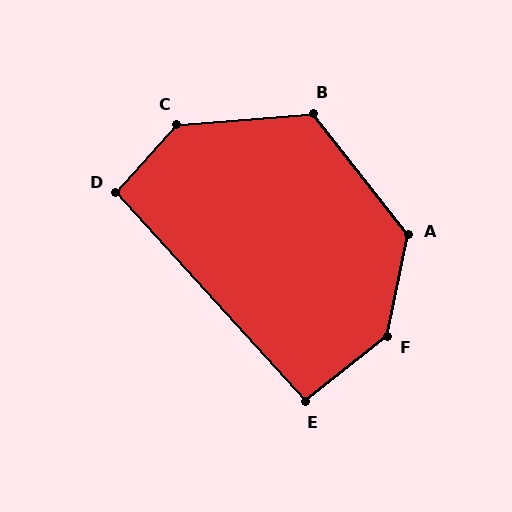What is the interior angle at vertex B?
Approximately 123 degrees (obtuse).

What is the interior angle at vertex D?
Approximately 96 degrees (obtuse).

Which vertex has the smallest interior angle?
E, at approximately 94 degrees.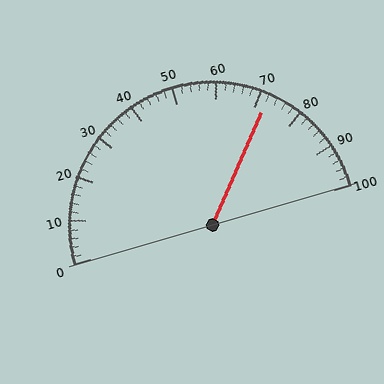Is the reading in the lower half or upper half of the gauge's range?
The reading is in the upper half of the range (0 to 100).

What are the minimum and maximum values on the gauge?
The gauge ranges from 0 to 100.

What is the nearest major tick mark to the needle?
The nearest major tick mark is 70.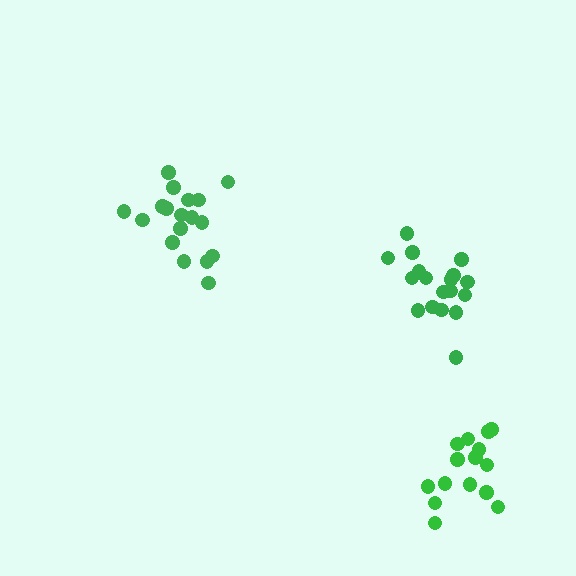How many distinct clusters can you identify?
There are 3 distinct clusters.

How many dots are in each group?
Group 1: 18 dots, Group 2: 18 dots, Group 3: 15 dots (51 total).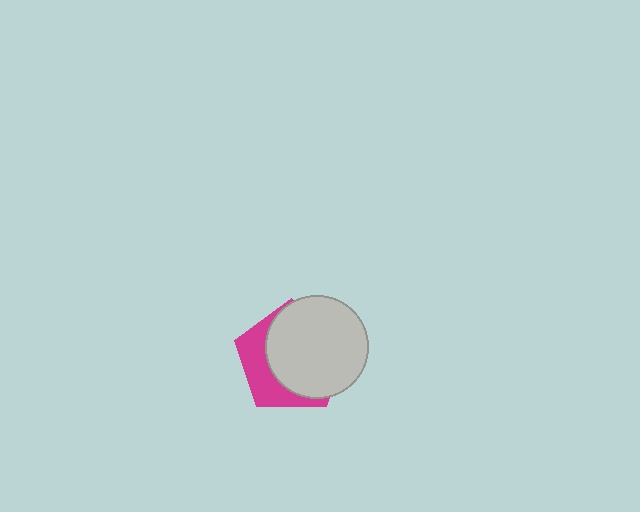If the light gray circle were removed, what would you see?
You would see the complete magenta pentagon.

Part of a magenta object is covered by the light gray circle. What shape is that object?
It is a pentagon.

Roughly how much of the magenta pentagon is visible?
A small part of it is visible (roughly 35%).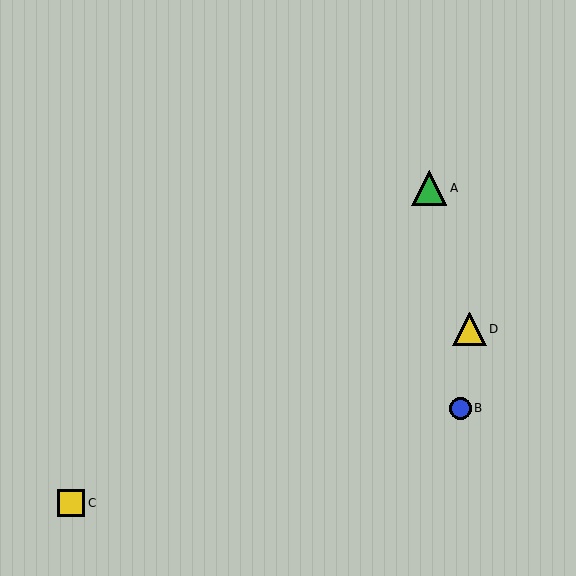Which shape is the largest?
The green triangle (labeled A) is the largest.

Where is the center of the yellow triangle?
The center of the yellow triangle is at (470, 329).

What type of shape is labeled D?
Shape D is a yellow triangle.